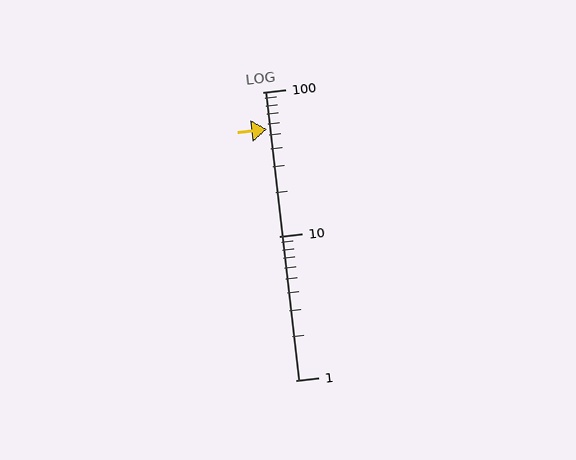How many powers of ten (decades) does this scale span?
The scale spans 2 decades, from 1 to 100.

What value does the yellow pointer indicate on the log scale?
The pointer indicates approximately 55.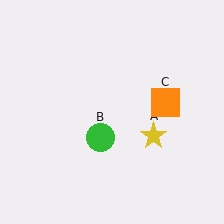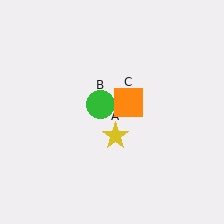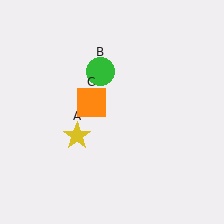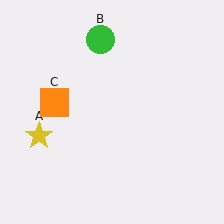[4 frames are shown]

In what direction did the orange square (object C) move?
The orange square (object C) moved left.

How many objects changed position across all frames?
3 objects changed position: yellow star (object A), green circle (object B), orange square (object C).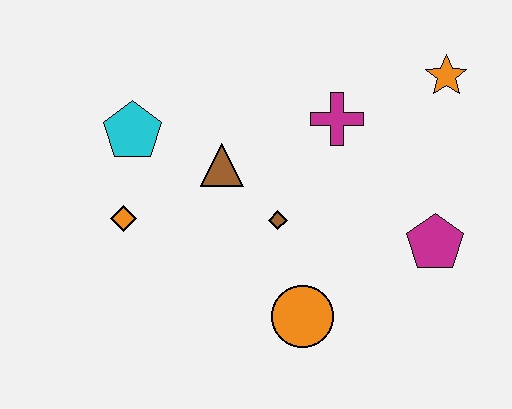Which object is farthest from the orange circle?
The orange star is farthest from the orange circle.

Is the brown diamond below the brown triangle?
Yes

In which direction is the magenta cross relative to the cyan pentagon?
The magenta cross is to the right of the cyan pentagon.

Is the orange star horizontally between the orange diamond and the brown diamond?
No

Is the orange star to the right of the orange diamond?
Yes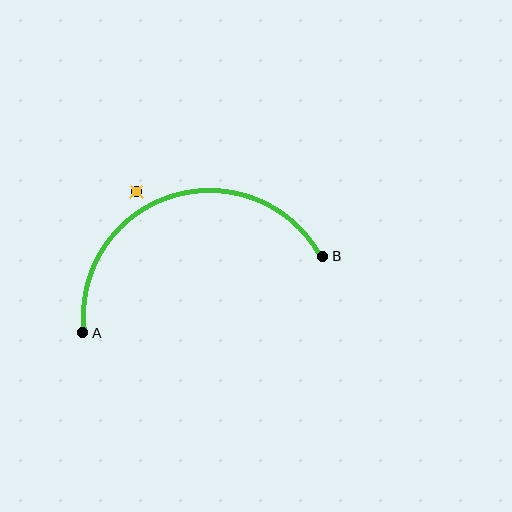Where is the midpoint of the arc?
The arc midpoint is the point on the curve farthest from the straight line joining A and B. It sits above that line.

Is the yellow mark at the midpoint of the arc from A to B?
No — the yellow mark does not lie on the arc at all. It sits slightly outside the curve.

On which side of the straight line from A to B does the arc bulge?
The arc bulges above the straight line connecting A and B.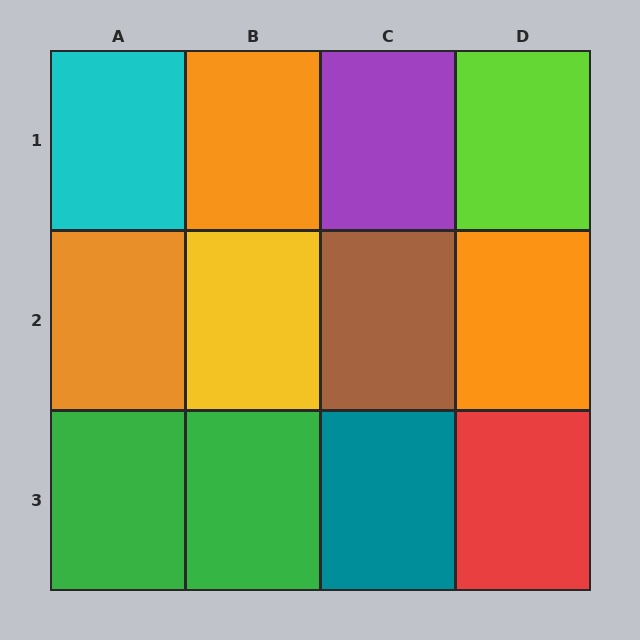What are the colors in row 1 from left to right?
Cyan, orange, purple, lime.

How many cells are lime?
1 cell is lime.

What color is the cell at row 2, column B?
Yellow.